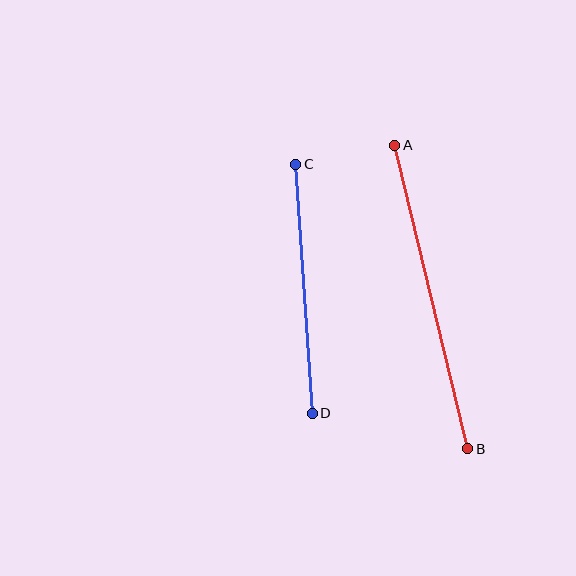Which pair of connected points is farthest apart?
Points A and B are farthest apart.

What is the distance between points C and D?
The distance is approximately 249 pixels.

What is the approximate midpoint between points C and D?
The midpoint is at approximately (304, 289) pixels.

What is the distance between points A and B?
The distance is approximately 312 pixels.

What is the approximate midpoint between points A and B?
The midpoint is at approximately (431, 297) pixels.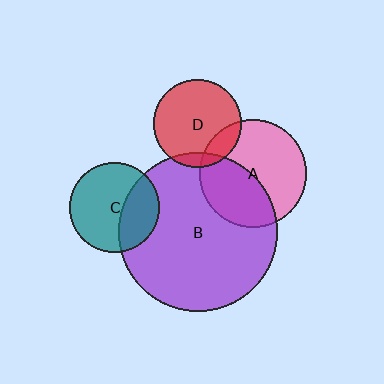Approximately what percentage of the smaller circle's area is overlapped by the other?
Approximately 10%.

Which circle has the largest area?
Circle B (purple).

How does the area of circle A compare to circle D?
Approximately 1.5 times.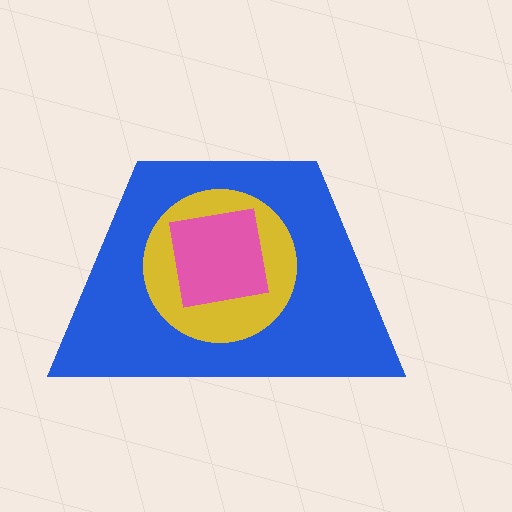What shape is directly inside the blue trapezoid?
The yellow circle.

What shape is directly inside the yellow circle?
The pink square.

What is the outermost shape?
The blue trapezoid.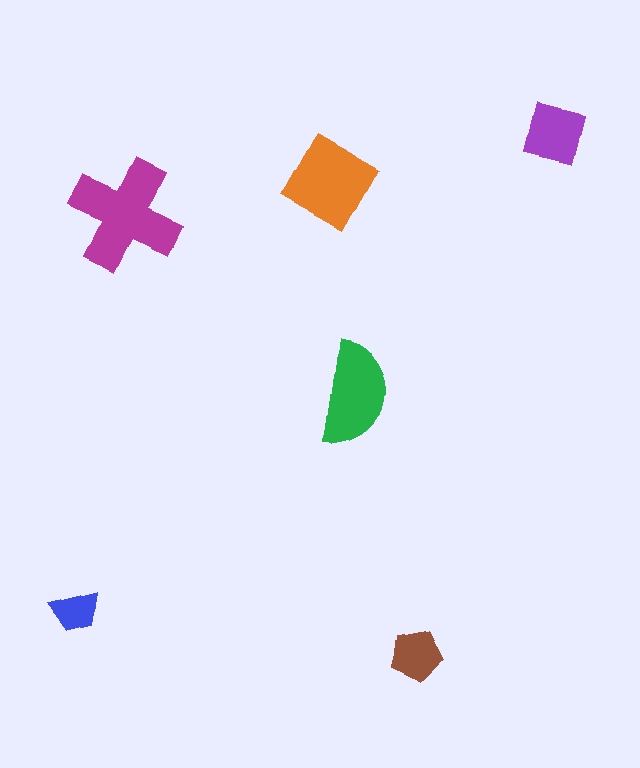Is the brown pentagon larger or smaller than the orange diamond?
Smaller.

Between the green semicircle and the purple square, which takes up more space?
The green semicircle.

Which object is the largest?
The magenta cross.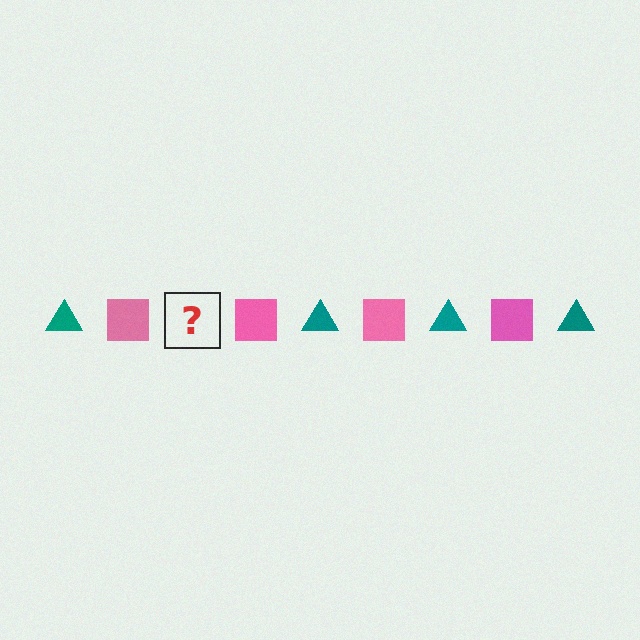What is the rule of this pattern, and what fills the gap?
The rule is that the pattern alternates between teal triangle and pink square. The gap should be filled with a teal triangle.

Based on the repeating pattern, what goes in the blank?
The blank should be a teal triangle.